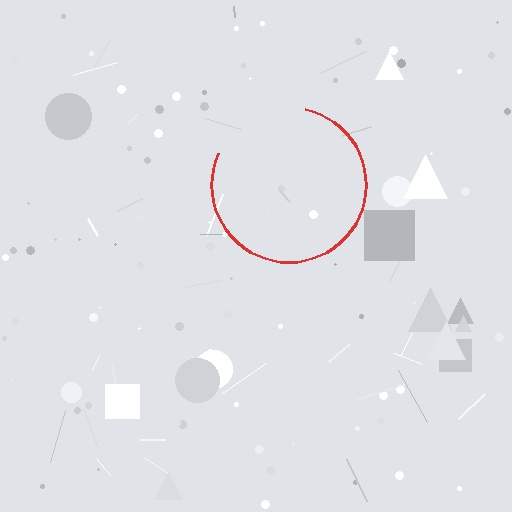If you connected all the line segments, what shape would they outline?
They would outline a circle.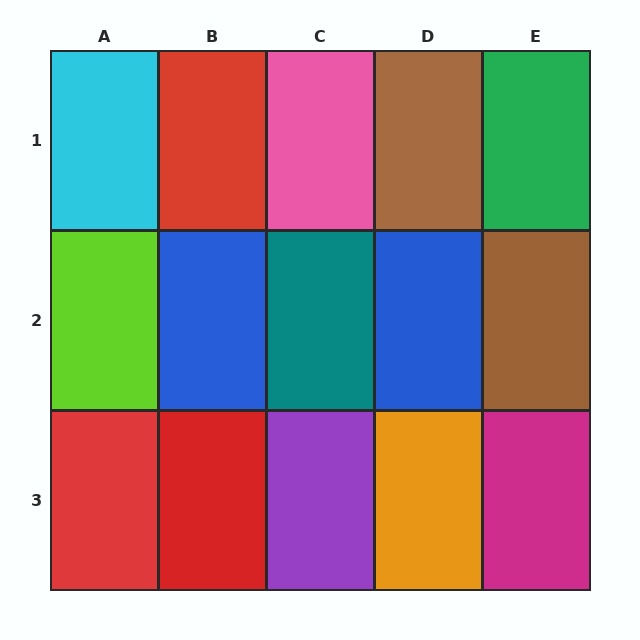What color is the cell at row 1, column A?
Cyan.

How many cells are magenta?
1 cell is magenta.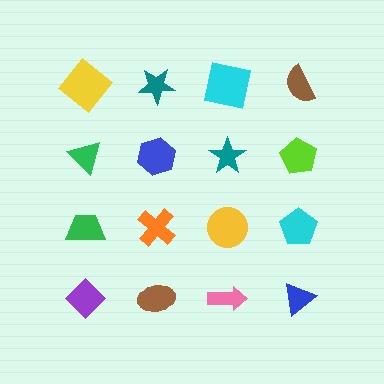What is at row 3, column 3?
A yellow circle.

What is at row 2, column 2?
A blue hexagon.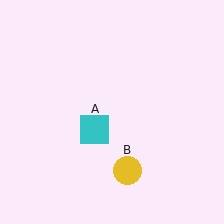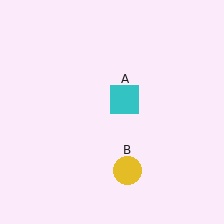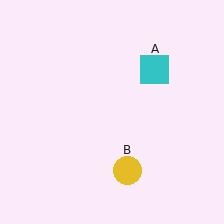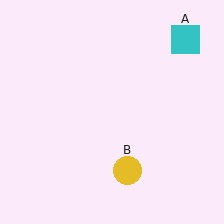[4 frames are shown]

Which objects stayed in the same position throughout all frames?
Yellow circle (object B) remained stationary.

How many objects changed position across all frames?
1 object changed position: cyan square (object A).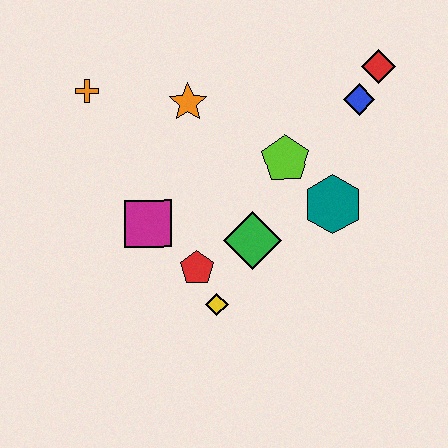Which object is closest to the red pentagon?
The yellow diamond is closest to the red pentagon.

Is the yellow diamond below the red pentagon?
Yes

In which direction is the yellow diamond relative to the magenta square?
The yellow diamond is below the magenta square.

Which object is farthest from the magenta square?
The red diamond is farthest from the magenta square.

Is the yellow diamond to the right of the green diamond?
No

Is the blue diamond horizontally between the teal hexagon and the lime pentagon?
No